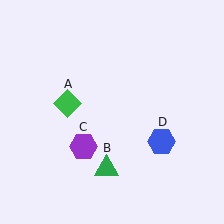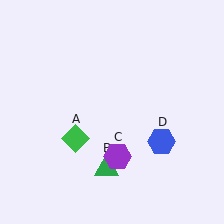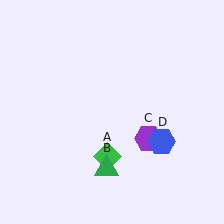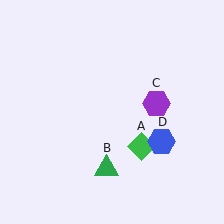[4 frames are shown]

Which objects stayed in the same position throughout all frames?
Green triangle (object B) and blue hexagon (object D) remained stationary.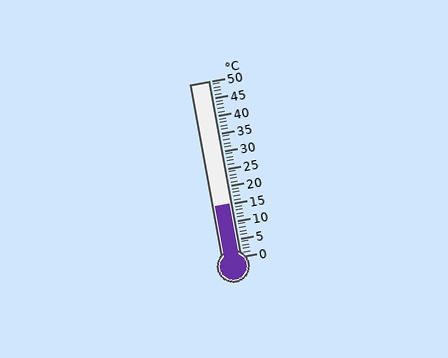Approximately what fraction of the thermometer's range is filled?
The thermometer is filled to approximately 30% of its range.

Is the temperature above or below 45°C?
The temperature is below 45°C.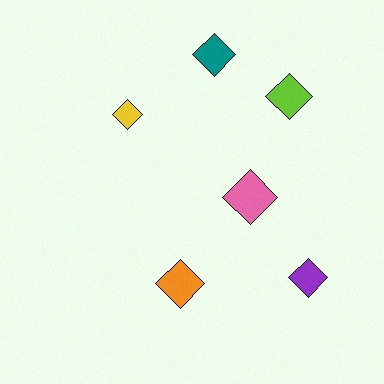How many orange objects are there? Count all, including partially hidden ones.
There is 1 orange object.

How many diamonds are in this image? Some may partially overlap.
There are 6 diamonds.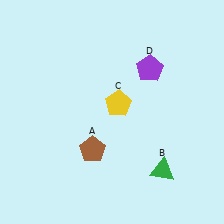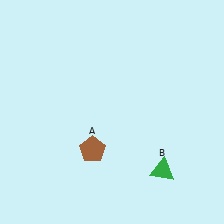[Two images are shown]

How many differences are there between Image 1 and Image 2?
There are 2 differences between the two images.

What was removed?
The purple pentagon (D), the yellow pentagon (C) were removed in Image 2.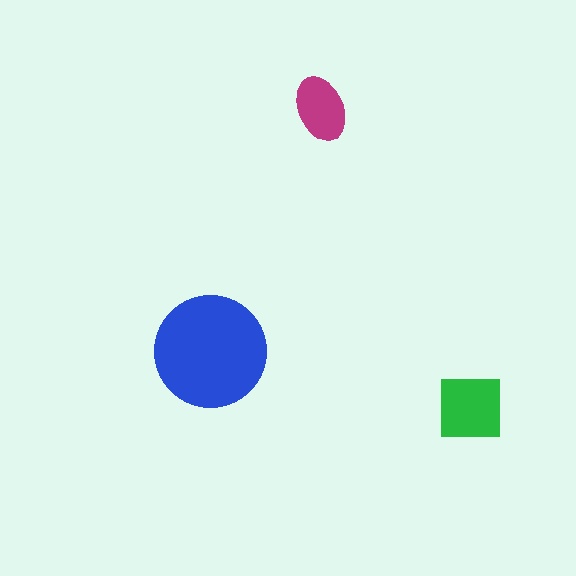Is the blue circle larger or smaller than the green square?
Larger.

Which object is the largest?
The blue circle.